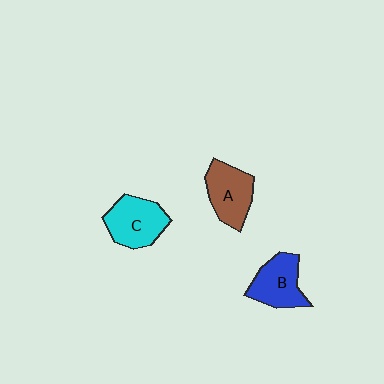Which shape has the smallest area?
Shape B (blue).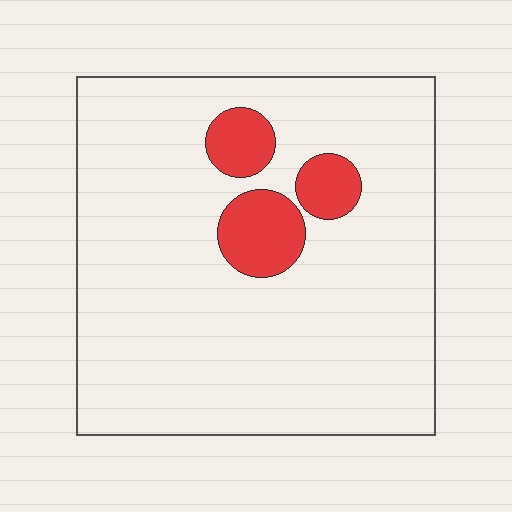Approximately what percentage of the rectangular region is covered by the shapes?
Approximately 10%.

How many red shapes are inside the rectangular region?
3.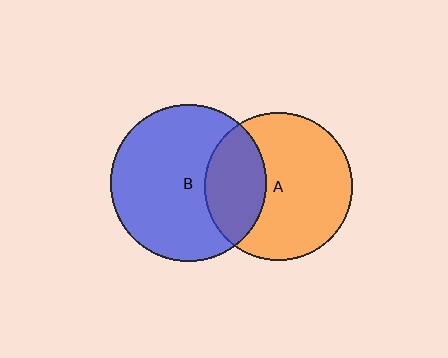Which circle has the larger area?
Circle B (blue).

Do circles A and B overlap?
Yes.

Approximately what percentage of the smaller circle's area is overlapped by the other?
Approximately 30%.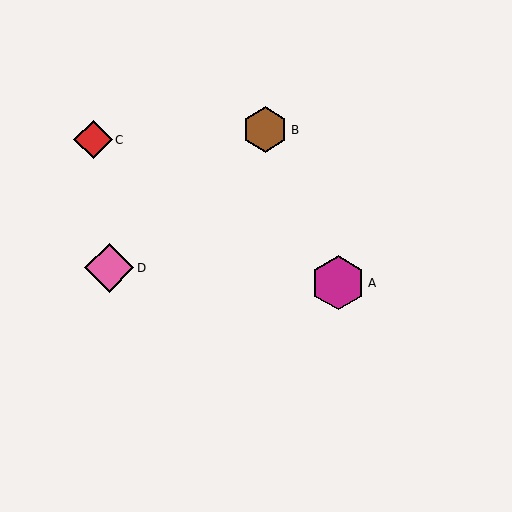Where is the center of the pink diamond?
The center of the pink diamond is at (109, 268).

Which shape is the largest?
The magenta hexagon (labeled A) is the largest.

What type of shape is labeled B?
Shape B is a brown hexagon.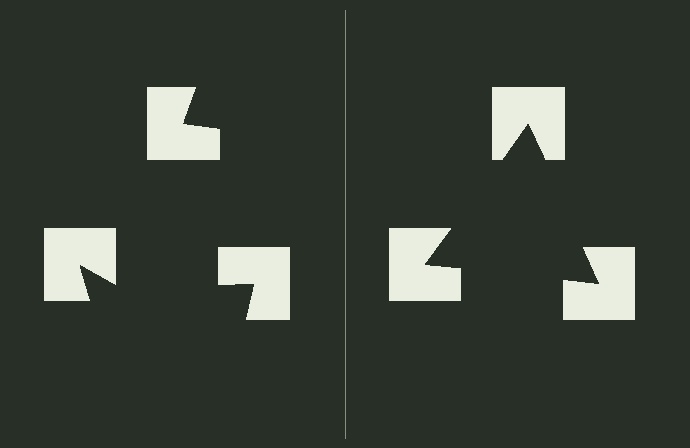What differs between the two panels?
The notched squares are positioned identically on both sides; only the wedge orientations differ. On the right they align to a triangle; on the left they are misaligned.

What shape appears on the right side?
An illusory triangle.